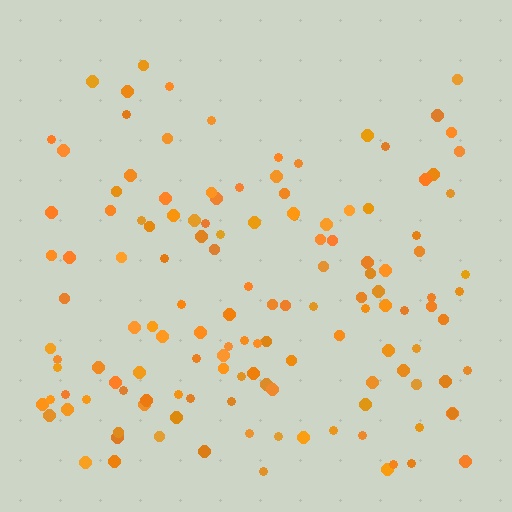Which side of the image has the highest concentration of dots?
The bottom.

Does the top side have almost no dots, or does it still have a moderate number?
Still a moderate number, just noticeably fewer than the bottom.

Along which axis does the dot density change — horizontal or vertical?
Vertical.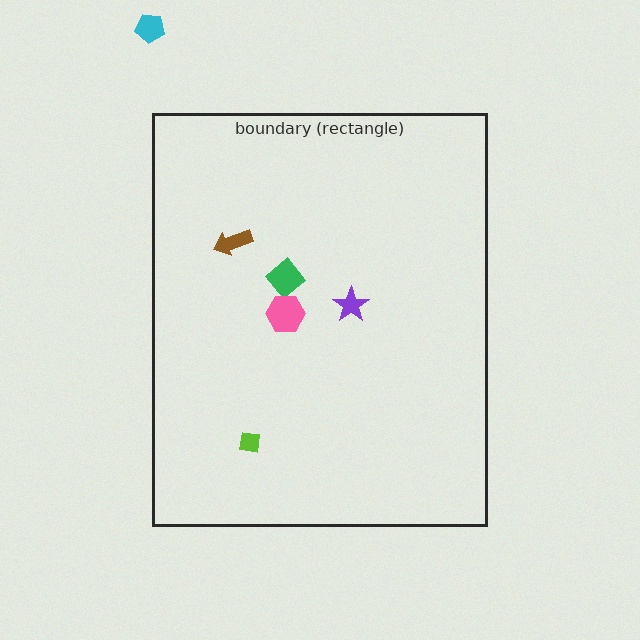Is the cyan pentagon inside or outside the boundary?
Outside.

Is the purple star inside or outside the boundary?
Inside.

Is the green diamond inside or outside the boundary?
Inside.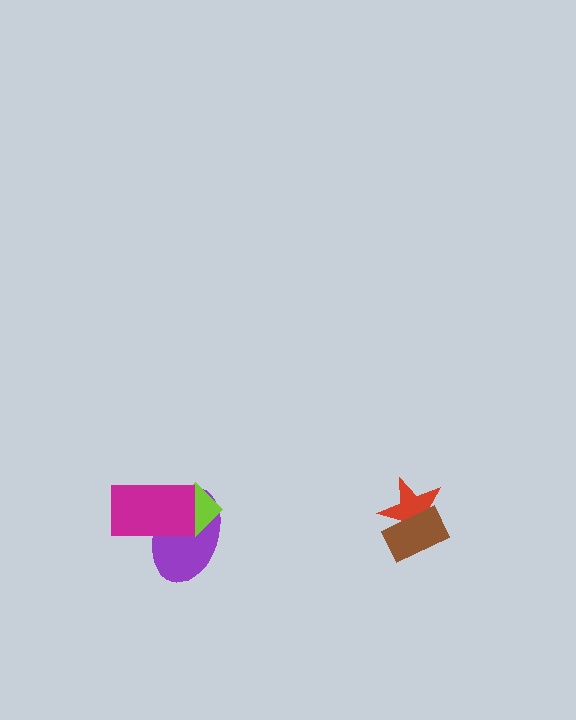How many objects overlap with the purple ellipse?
2 objects overlap with the purple ellipse.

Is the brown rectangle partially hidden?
No, no other shape covers it.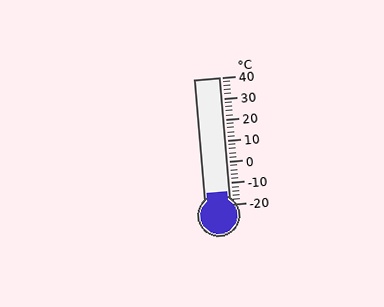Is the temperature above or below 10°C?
The temperature is below 10°C.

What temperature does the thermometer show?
The thermometer shows approximately -14°C.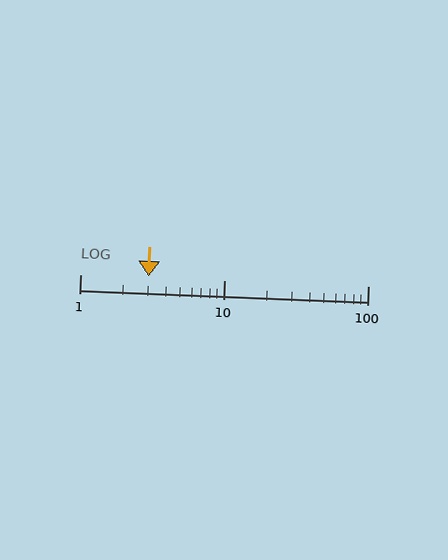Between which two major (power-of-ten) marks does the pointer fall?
The pointer is between 1 and 10.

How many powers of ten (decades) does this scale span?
The scale spans 2 decades, from 1 to 100.